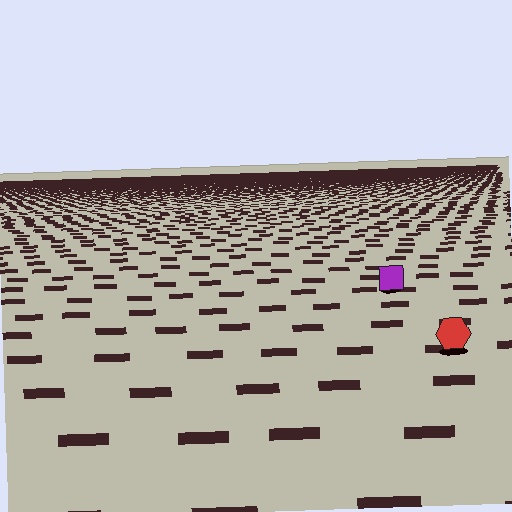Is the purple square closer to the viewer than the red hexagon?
No. The red hexagon is closer — you can tell from the texture gradient: the ground texture is coarser near it.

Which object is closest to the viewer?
The red hexagon is closest. The texture marks near it are larger and more spread out.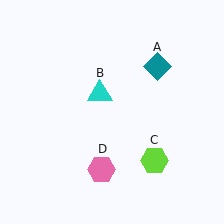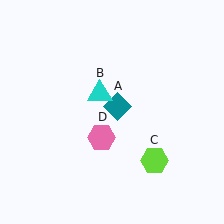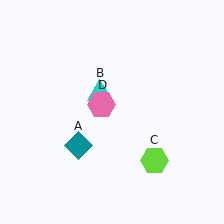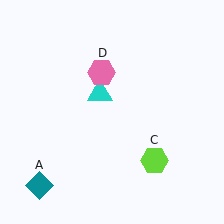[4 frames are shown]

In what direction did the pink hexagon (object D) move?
The pink hexagon (object D) moved up.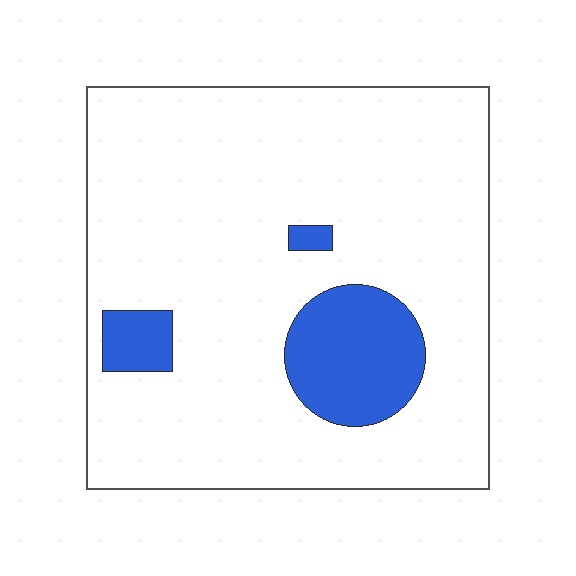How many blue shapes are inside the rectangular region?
3.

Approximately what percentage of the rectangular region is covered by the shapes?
Approximately 15%.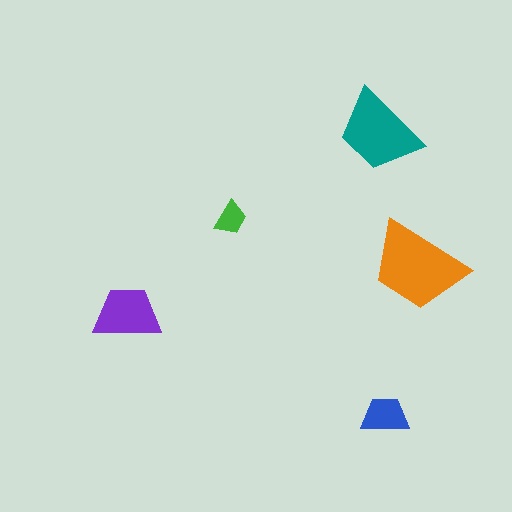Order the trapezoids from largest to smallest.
the orange one, the teal one, the purple one, the blue one, the green one.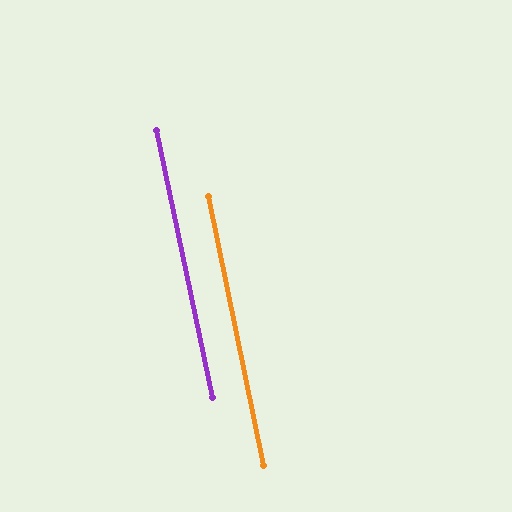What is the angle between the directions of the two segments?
Approximately 0 degrees.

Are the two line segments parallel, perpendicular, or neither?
Parallel — their directions differ by only 0.1°.